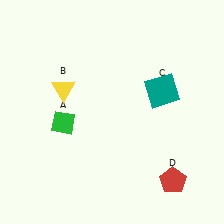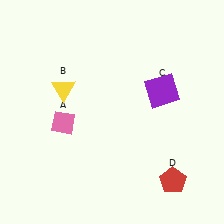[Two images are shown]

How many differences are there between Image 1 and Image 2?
There are 2 differences between the two images.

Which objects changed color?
A changed from green to pink. C changed from teal to purple.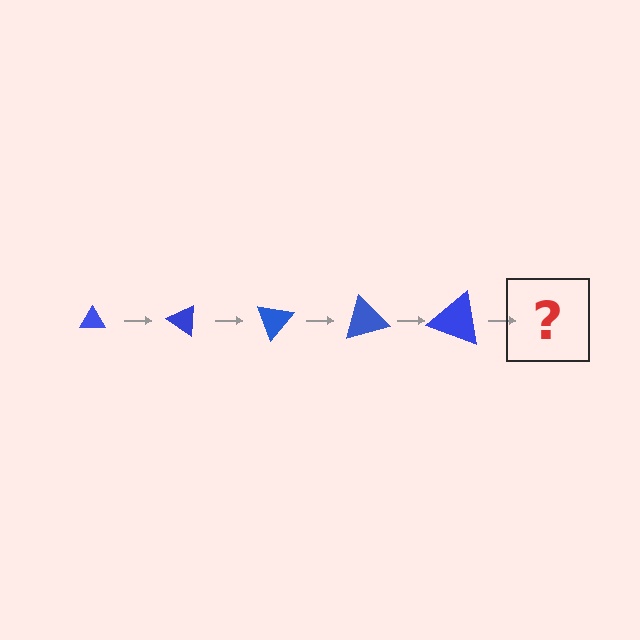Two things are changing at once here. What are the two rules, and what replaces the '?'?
The two rules are that the triangle grows larger each step and it rotates 35 degrees each step. The '?' should be a triangle, larger than the previous one and rotated 175 degrees from the start.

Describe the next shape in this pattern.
It should be a triangle, larger than the previous one and rotated 175 degrees from the start.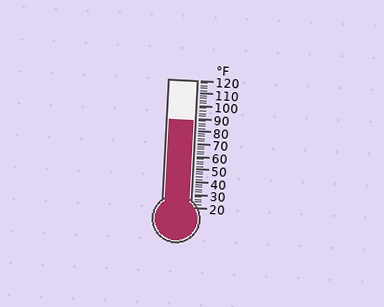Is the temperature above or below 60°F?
The temperature is above 60°F.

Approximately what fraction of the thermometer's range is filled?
The thermometer is filled to approximately 70% of its range.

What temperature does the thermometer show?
The thermometer shows approximately 88°F.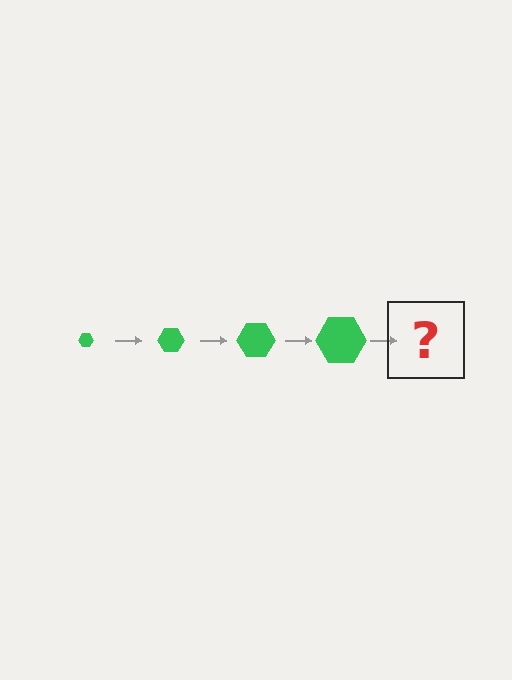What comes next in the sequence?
The next element should be a green hexagon, larger than the previous one.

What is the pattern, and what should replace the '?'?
The pattern is that the hexagon gets progressively larger each step. The '?' should be a green hexagon, larger than the previous one.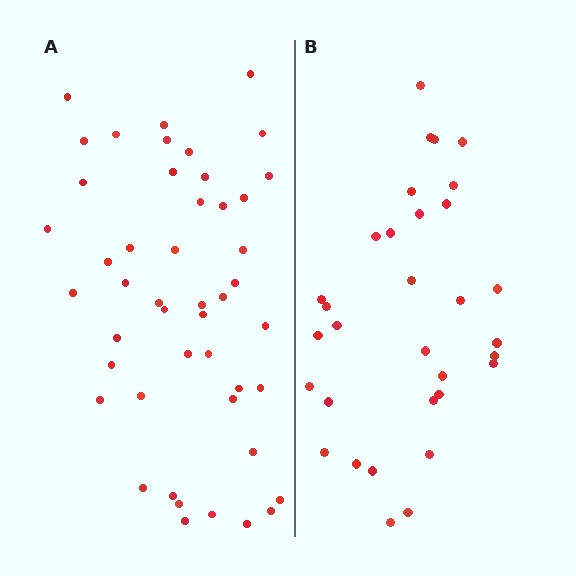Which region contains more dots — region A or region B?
Region A (the left region) has more dots.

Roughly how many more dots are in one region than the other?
Region A has approximately 15 more dots than region B.